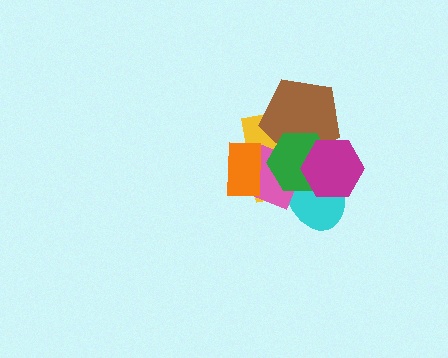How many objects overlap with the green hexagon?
5 objects overlap with the green hexagon.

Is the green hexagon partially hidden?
Yes, it is partially covered by another shape.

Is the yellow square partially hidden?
Yes, it is partially covered by another shape.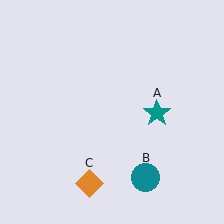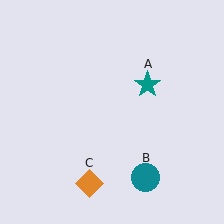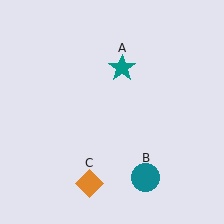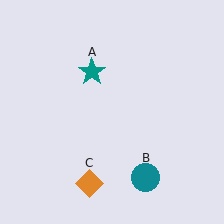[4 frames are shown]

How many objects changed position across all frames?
1 object changed position: teal star (object A).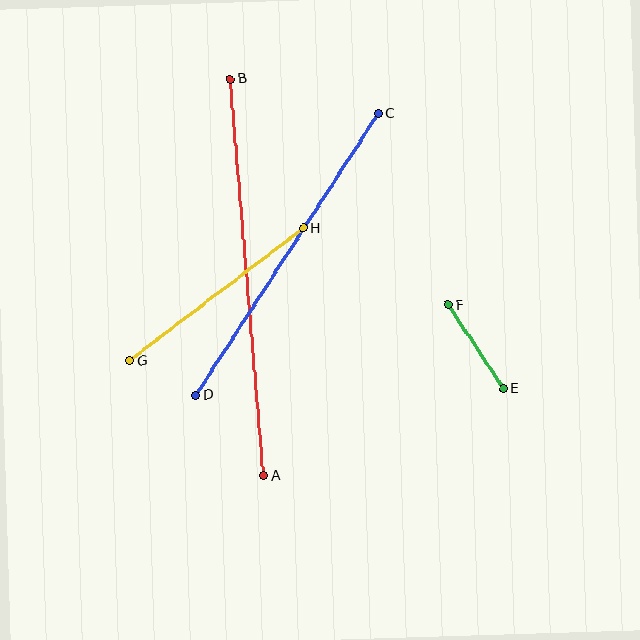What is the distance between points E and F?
The distance is approximately 100 pixels.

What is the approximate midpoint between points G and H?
The midpoint is at approximately (217, 294) pixels.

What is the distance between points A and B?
The distance is approximately 398 pixels.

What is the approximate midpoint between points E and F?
The midpoint is at approximately (476, 347) pixels.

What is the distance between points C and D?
The distance is approximately 335 pixels.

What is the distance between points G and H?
The distance is approximately 218 pixels.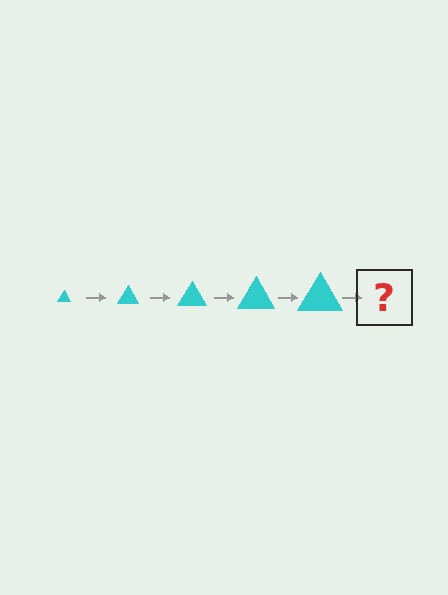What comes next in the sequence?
The next element should be a cyan triangle, larger than the previous one.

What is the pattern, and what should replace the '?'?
The pattern is that the triangle gets progressively larger each step. The '?' should be a cyan triangle, larger than the previous one.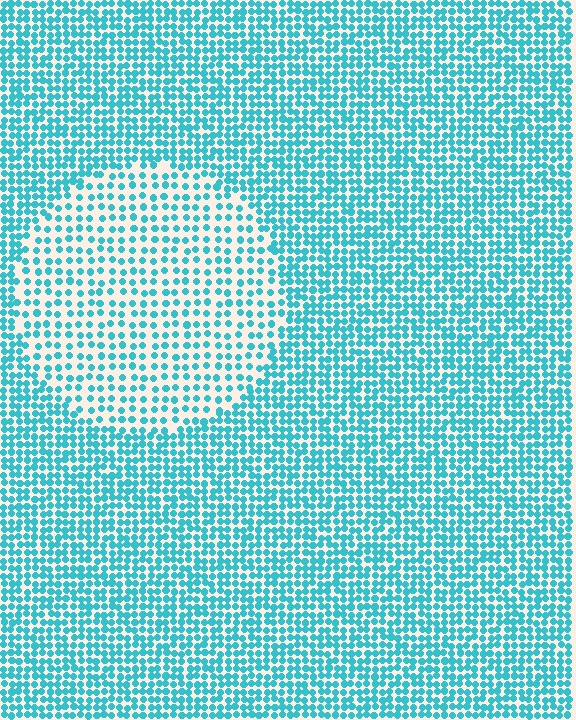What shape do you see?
I see a circle.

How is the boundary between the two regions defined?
The boundary is defined by a change in element density (approximately 1.9x ratio). All elements are the same color, size, and shape.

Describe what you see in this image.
The image contains small cyan elements arranged at two different densities. A circle-shaped region is visible where the elements are less densely packed than the surrounding area.